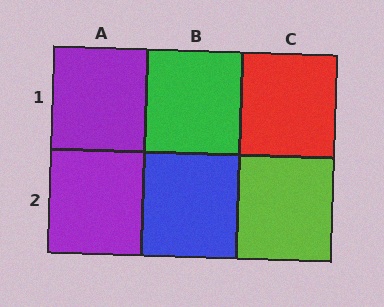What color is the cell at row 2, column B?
Blue.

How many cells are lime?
1 cell is lime.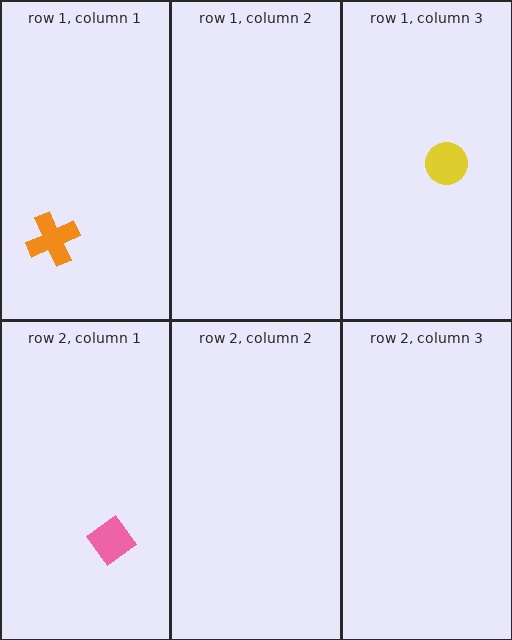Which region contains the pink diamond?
The row 2, column 1 region.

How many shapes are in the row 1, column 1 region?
1.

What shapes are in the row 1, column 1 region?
The orange cross.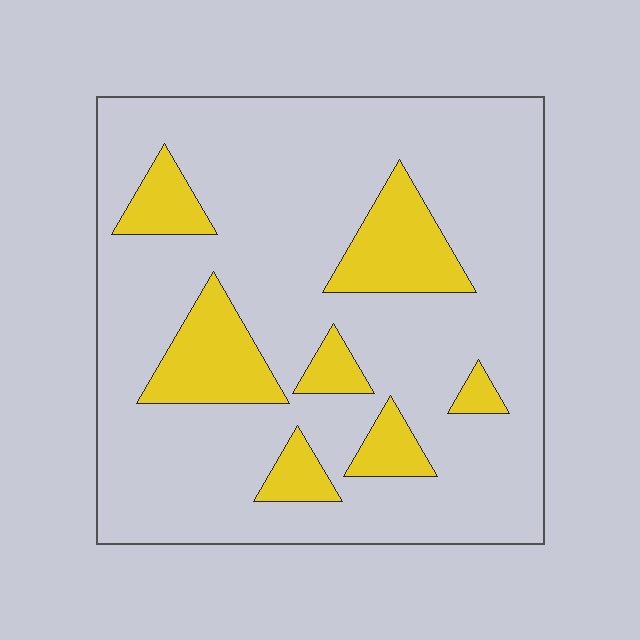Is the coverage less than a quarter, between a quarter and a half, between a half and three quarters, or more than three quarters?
Less than a quarter.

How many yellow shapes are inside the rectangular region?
7.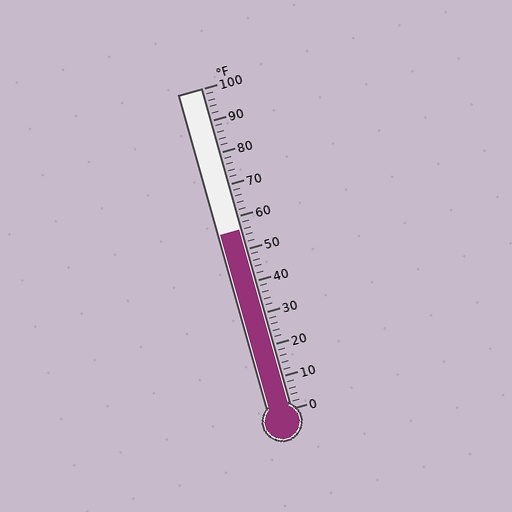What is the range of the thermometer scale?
The thermometer scale ranges from 0°F to 100°F.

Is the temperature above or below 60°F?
The temperature is below 60°F.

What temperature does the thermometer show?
The thermometer shows approximately 56°F.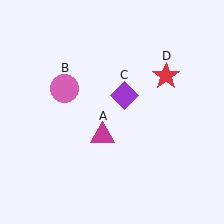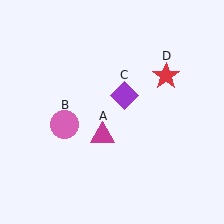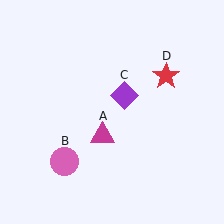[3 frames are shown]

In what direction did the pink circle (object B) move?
The pink circle (object B) moved down.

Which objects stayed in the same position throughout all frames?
Magenta triangle (object A) and purple diamond (object C) and red star (object D) remained stationary.